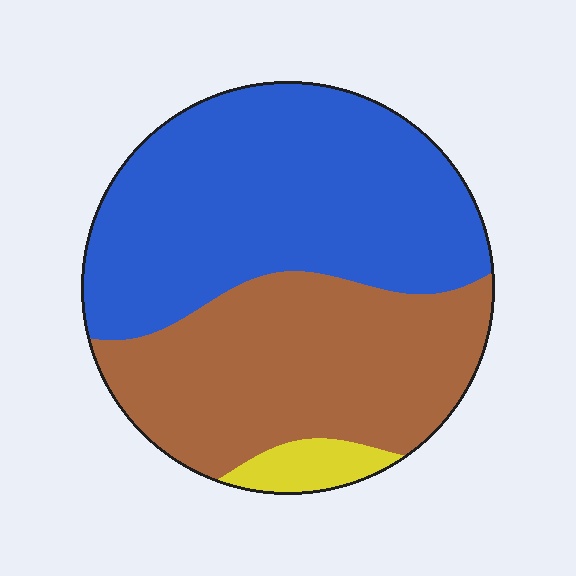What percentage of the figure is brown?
Brown covers 42% of the figure.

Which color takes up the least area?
Yellow, at roughly 5%.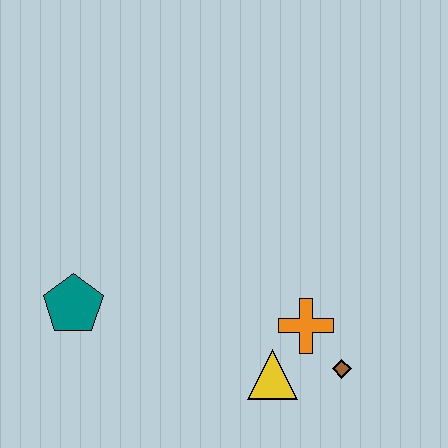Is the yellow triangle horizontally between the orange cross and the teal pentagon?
Yes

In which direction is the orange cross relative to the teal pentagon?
The orange cross is to the right of the teal pentagon.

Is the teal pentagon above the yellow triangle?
Yes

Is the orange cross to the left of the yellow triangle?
No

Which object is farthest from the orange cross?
The teal pentagon is farthest from the orange cross.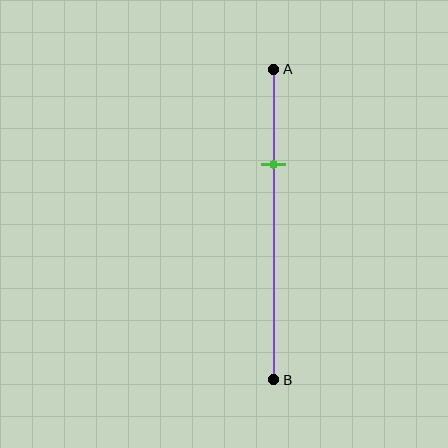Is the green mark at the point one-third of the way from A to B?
Yes, the mark is approximately at the one-third point.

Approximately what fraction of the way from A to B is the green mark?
The green mark is approximately 30% of the way from A to B.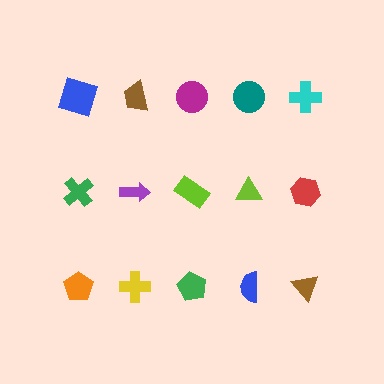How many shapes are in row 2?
5 shapes.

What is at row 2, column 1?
A green cross.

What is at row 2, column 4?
A lime triangle.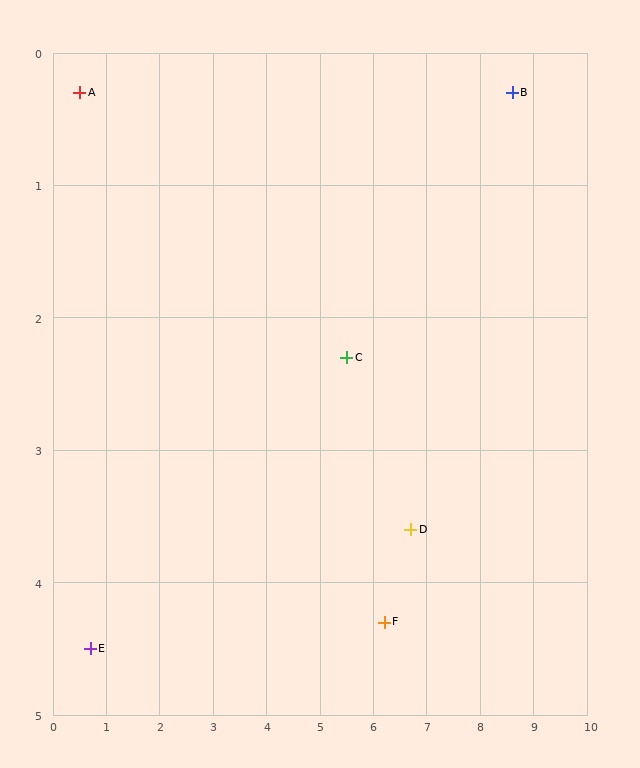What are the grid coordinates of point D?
Point D is at approximately (6.7, 3.6).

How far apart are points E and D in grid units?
Points E and D are about 6.1 grid units apart.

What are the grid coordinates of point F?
Point F is at approximately (6.2, 4.3).